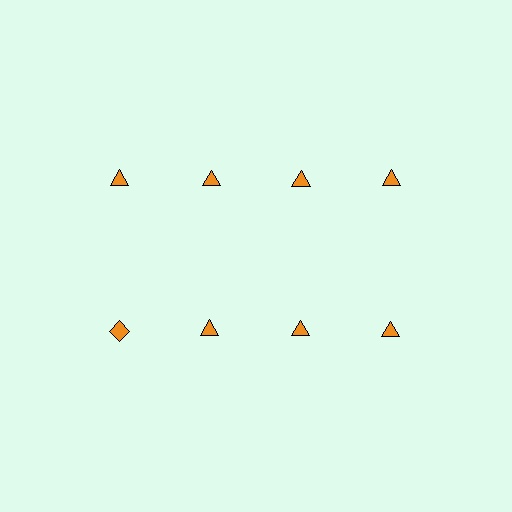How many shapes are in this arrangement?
There are 8 shapes arranged in a grid pattern.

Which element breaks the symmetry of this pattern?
The orange diamond in the second row, leftmost column breaks the symmetry. All other shapes are orange triangles.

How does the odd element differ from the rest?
It has a different shape: diamond instead of triangle.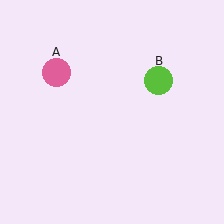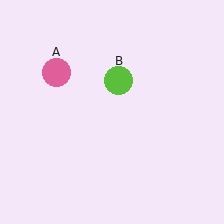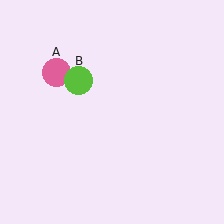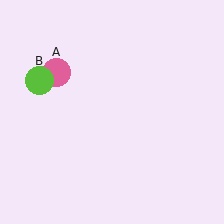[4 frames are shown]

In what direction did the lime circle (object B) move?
The lime circle (object B) moved left.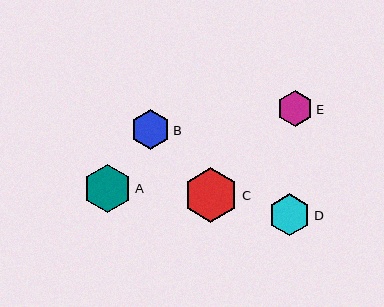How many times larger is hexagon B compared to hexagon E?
Hexagon B is approximately 1.1 times the size of hexagon E.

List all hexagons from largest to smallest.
From largest to smallest: C, A, D, B, E.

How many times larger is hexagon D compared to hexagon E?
Hexagon D is approximately 1.2 times the size of hexagon E.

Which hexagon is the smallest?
Hexagon E is the smallest with a size of approximately 35 pixels.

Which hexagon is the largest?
Hexagon C is the largest with a size of approximately 55 pixels.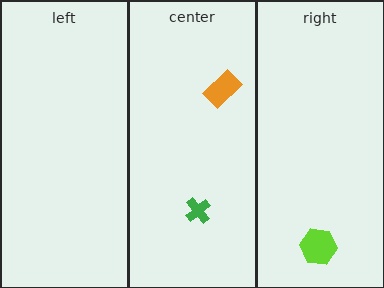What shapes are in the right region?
The lime hexagon.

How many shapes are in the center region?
2.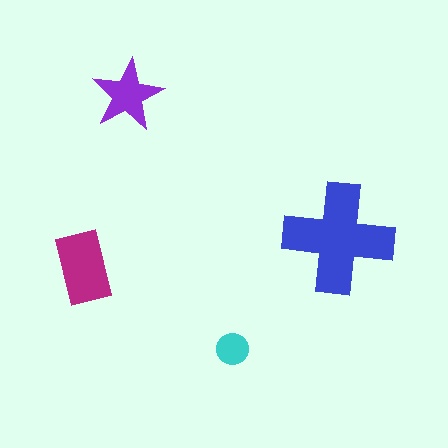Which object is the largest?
The blue cross.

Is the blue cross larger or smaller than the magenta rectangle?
Larger.